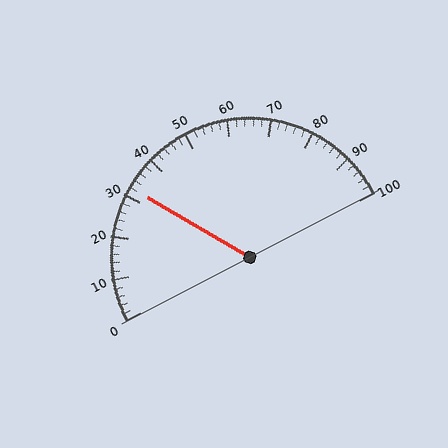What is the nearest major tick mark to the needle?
The nearest major tick mark is 30.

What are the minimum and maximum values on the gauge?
The gauge ranges from 0 to 100.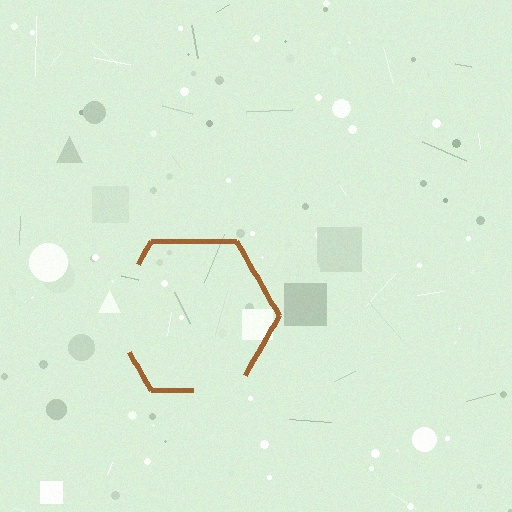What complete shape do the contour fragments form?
The contour fragments form a hexagon.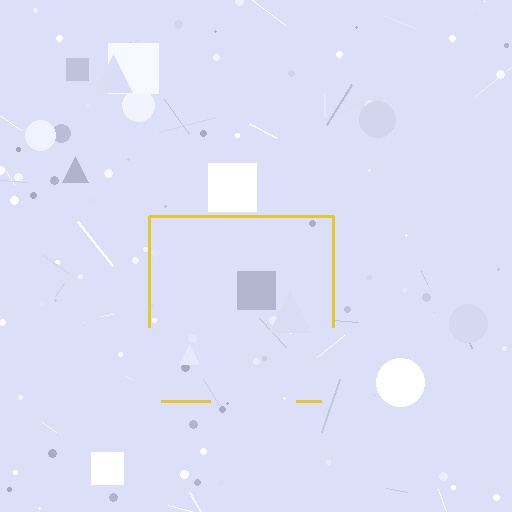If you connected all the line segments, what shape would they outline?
They would outline a square.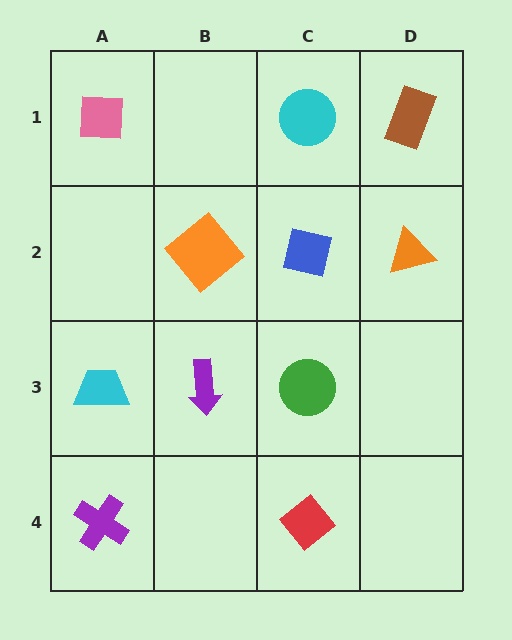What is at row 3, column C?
A green circle.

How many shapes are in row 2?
3 shapes.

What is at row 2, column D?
An orange triangle.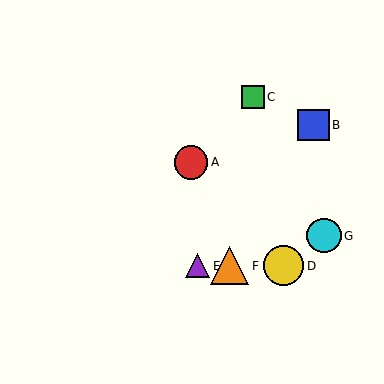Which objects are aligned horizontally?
Objects D, E, F are aligned horizontally.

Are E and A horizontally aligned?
No, E is at y≈266 and A is at y≈162.